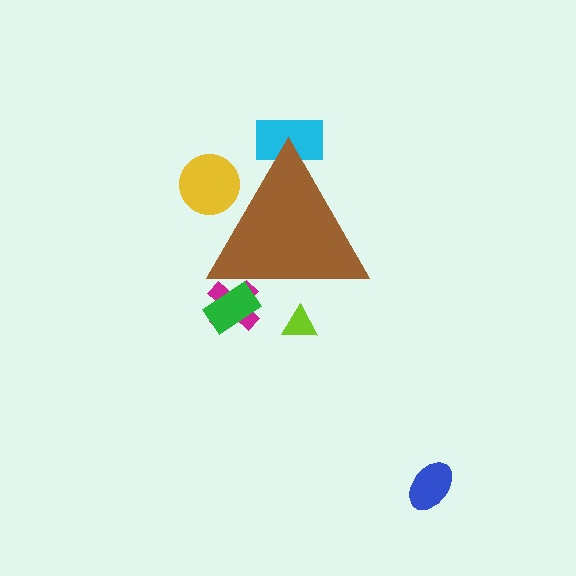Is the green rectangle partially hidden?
Yes, the green rectangle is partially hidden behind the brown triangle.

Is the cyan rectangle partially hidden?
Yes, the cyan rectangle is partially hidden behind the brown triangle.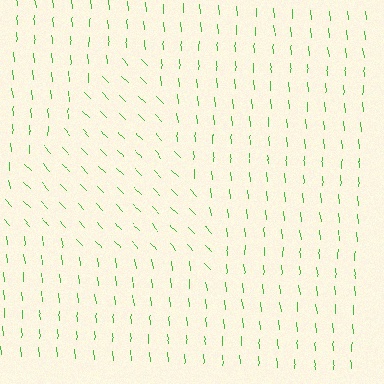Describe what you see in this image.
The image is filled with small green line segments. A triangle region in the image has lines oriented differently from the surrounding lines, creating a visible texture boundary.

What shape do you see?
I see a triangle.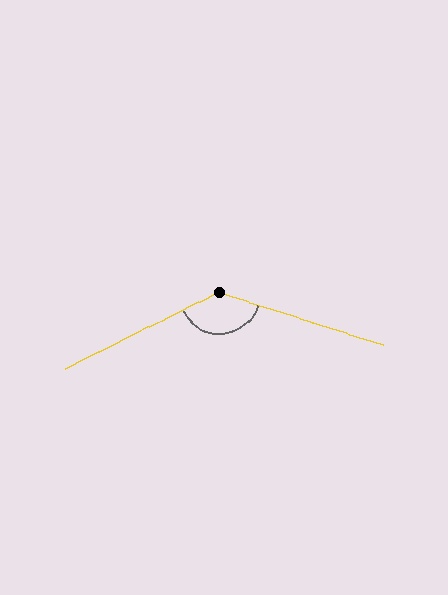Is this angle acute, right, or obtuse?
It is obtuse.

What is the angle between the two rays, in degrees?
Approximately 136 degrees.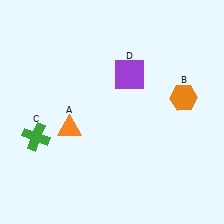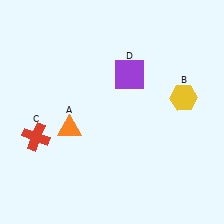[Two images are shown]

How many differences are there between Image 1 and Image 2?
There are 2 differences between the two images.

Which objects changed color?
B changed from orange to yellow. C changed from green to red.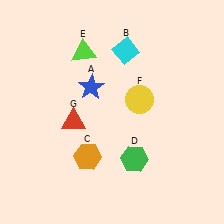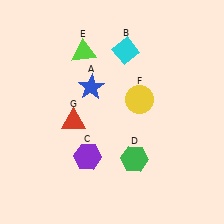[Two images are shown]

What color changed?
The hexagon (C) changed from orange in Image 1 to purple in Image 2.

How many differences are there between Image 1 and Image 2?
There is 1 difference between the two images.